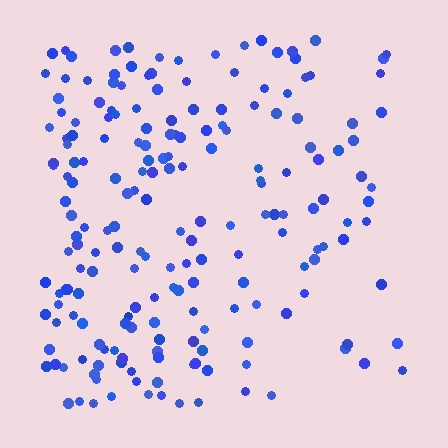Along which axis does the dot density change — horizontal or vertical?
Horizontal.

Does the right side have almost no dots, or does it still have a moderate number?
Still a moderate number, just noticeably fewer than the left.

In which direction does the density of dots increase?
From right to left, with the left side densest.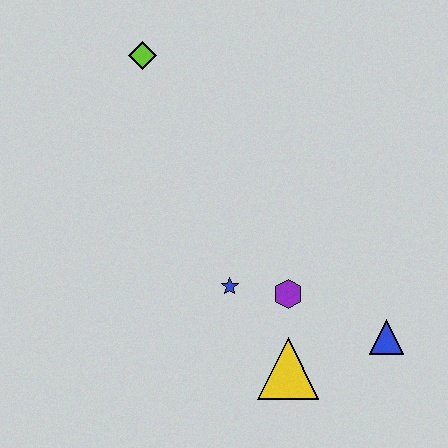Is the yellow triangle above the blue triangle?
No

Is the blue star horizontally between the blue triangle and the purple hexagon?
No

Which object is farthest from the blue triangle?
The lime diamond is farthest from the blue triangle.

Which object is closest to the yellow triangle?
The purple hexagon is closest to the yellow triangle.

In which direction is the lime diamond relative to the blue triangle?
The lime diamond is above the blue triangle.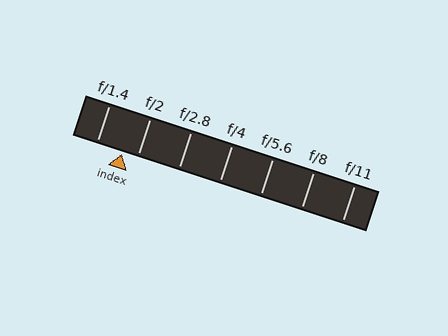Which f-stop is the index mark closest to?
The index mark is closest to f/2.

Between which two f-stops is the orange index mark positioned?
The index mark is between f/1.4 and f/2.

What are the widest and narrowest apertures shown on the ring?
The widest aperture shown is f/1.4 and the narrowest is f/11.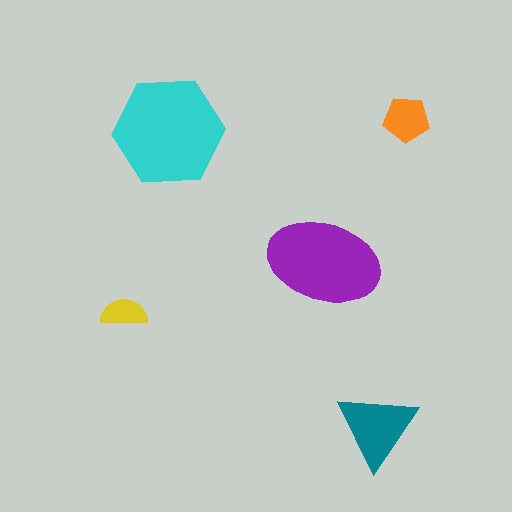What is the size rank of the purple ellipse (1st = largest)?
2nd.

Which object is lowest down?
The teal triangle is bottommost.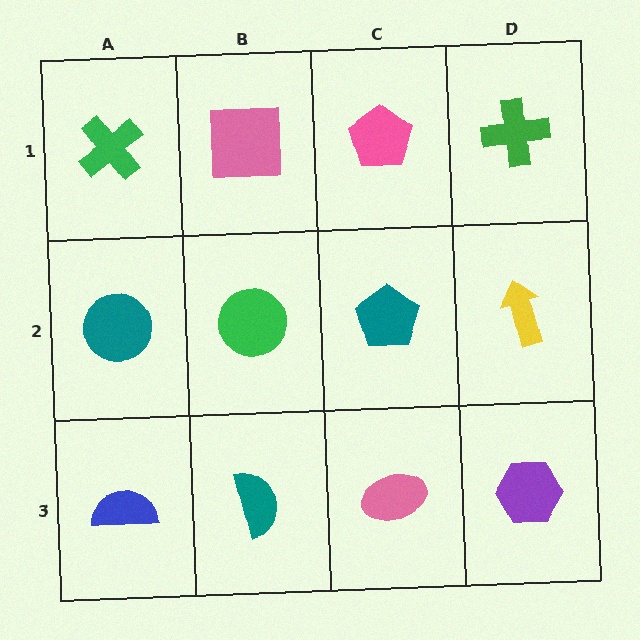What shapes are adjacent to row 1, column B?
A green circle (row 2, column B), a green cross (row 1, column A), a pink pentagon (row 1, column C).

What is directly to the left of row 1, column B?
A green cross.